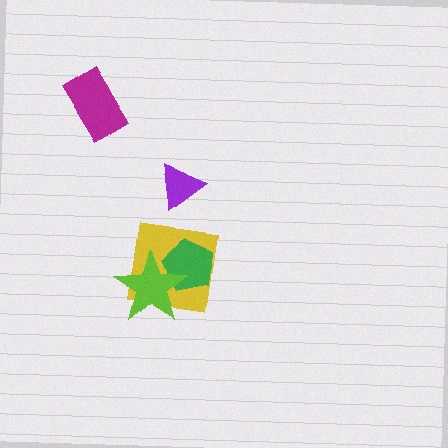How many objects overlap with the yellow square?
2 objects overlap with the yellow square.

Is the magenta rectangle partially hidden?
No, no other shape covers it.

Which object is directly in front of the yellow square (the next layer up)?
The green pentagon is directly in front of the yellow square.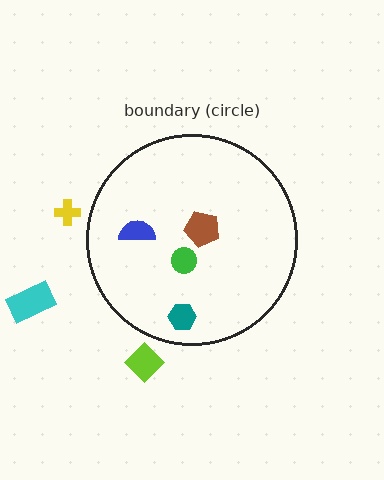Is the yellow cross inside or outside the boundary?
Outside.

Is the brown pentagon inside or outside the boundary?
Inside.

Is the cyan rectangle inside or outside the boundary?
Outside.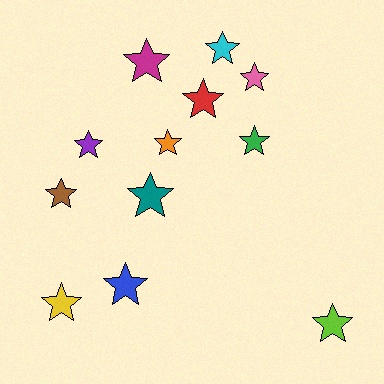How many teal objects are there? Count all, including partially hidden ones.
There is 1 teal object.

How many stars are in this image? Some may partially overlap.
There are 12 stars.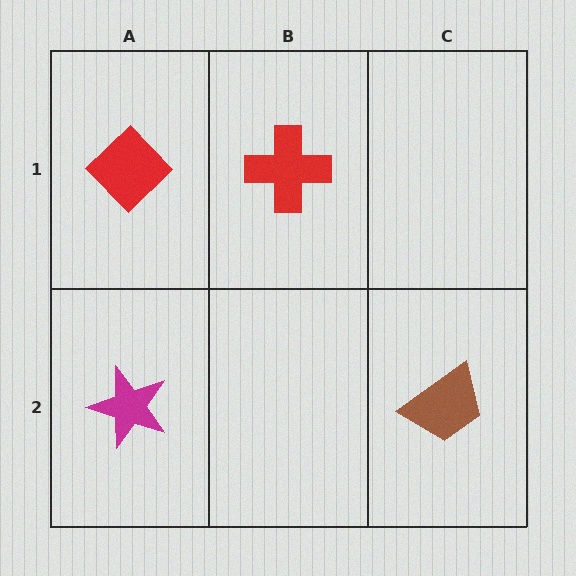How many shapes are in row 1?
2 shapes.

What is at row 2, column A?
A magenta star.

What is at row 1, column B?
A red cross.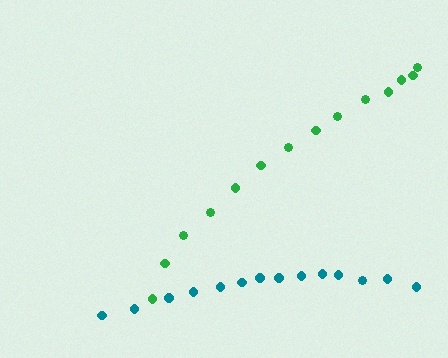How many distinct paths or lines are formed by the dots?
There are 2 distinct paths.